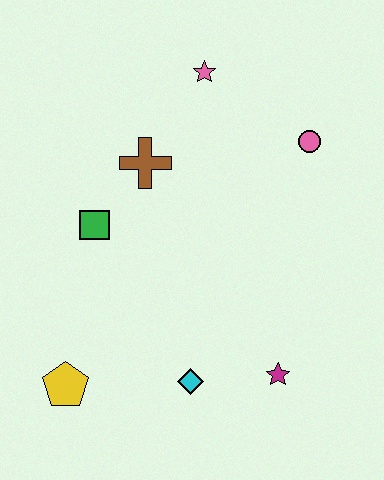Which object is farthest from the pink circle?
The yellow pentagon is farthest from the pink circle.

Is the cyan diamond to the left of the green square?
No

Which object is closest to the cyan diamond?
The magenta star is closest to the cyan diamond.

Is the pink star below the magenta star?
No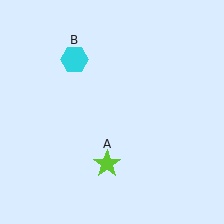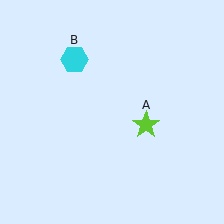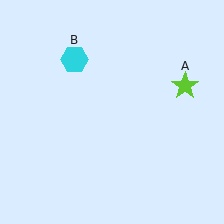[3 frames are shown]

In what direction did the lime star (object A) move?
The lime star (object A) moved up and to the right.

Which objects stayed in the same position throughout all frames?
Cyan hexagon (object B) remained stationary.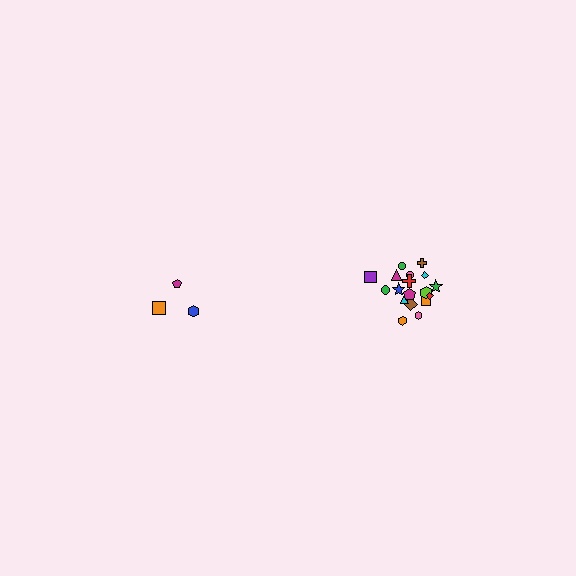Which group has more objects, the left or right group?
The right group.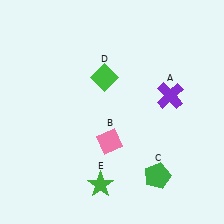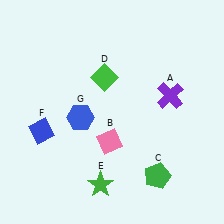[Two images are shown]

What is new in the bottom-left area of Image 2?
A blue diamond (F) was added in the bottom-left area of Image 2.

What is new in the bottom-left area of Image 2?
A blue hexagon (G) was added in the bottom-left area of Image 2.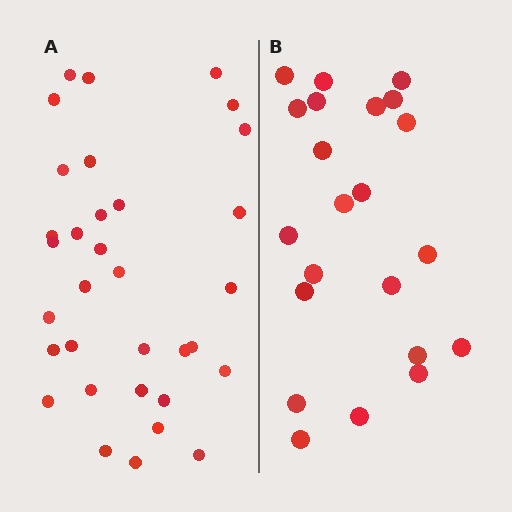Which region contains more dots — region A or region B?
Region A (the left region) has more dots.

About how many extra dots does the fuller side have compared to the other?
Region A has roughly 12 or so more dots than region B.